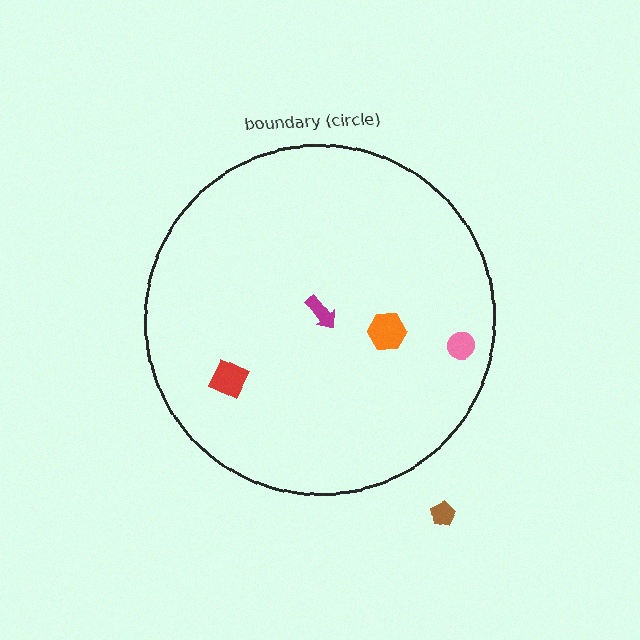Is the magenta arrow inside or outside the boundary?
Inside.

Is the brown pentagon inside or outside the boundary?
Outside.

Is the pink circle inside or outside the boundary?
Inside.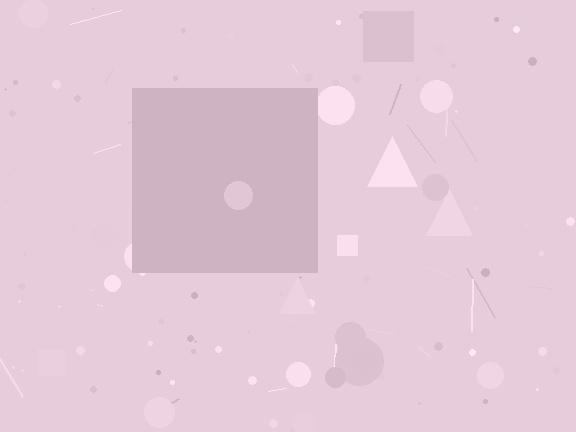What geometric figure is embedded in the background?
A square is embedded in the background.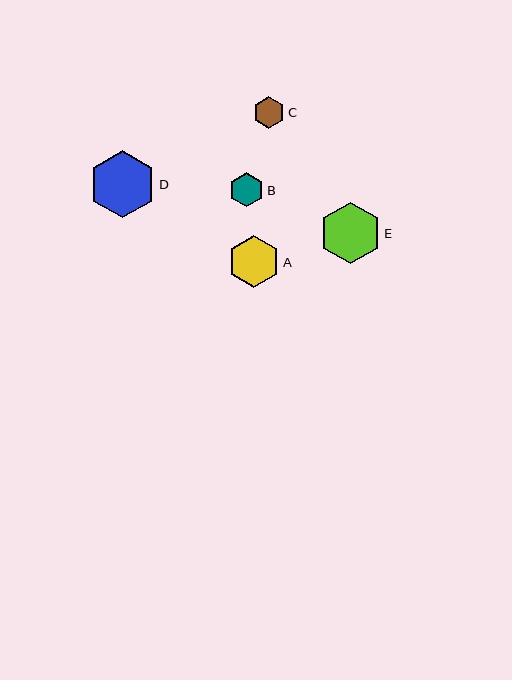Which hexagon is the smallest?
Hexagon C is the smallest with a size of approximately 31 pixels.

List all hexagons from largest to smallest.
From largest to smallest: D, E, A, B, C.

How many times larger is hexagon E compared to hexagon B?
Hexagon E is approximately 1.8 times the size of hexagon B.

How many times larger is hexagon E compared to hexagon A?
Hexagon E is approximately 1.2 times the size of hexagon A.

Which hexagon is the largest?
Hexagon D is the largest with a size of approximately 67 pixels.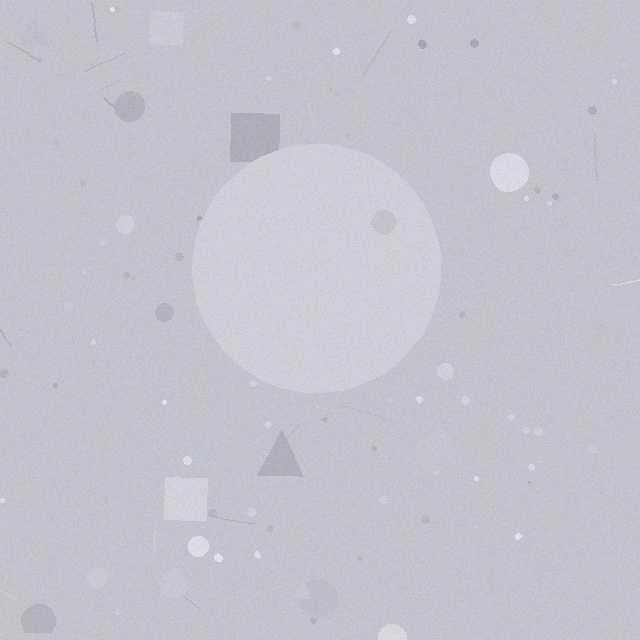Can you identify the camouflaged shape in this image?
The camouflaged shape is a circle.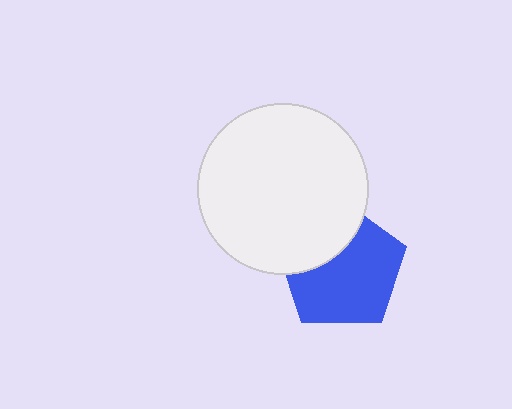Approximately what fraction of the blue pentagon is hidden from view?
Roughly 32% of the blue pentagon is hidden behind the white circle.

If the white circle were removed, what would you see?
You would see the complete blue pentagon.